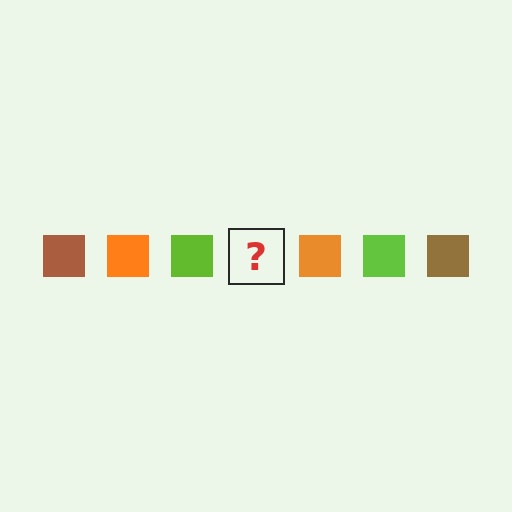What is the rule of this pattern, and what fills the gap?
The rule is that the pattern cycles through brown, orange, lime squares. The gap should be filled with a brown square.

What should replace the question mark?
The question mark should be replaced with a brown square.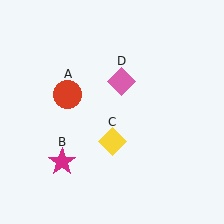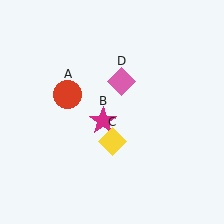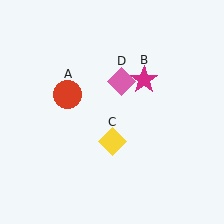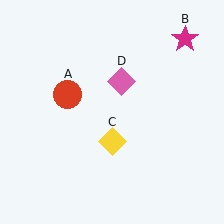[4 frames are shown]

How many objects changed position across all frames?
1 object changed position: magenta star (object B).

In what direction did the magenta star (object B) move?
The magenta star (object B) moved up and to the right.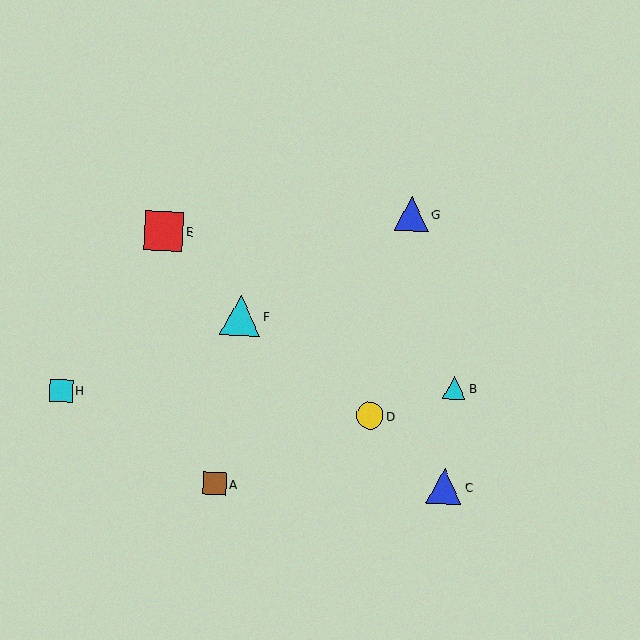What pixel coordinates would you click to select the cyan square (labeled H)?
Click at (61, 390) to select the cyan square H.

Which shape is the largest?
The cyan triangle (labeled F) is the largest.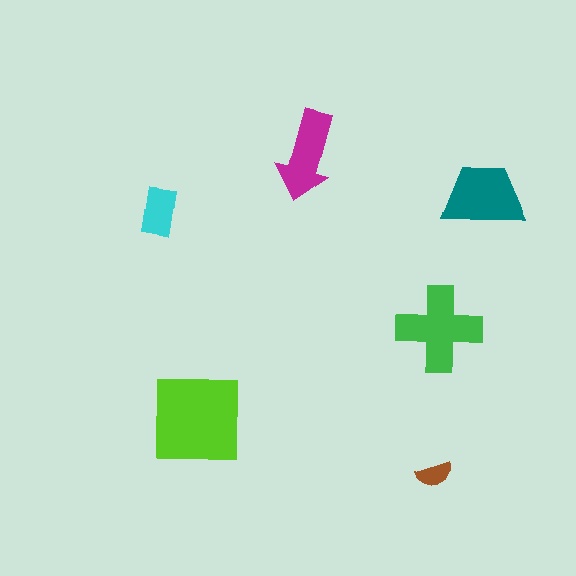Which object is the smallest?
The brown semicircle.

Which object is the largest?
The lime square.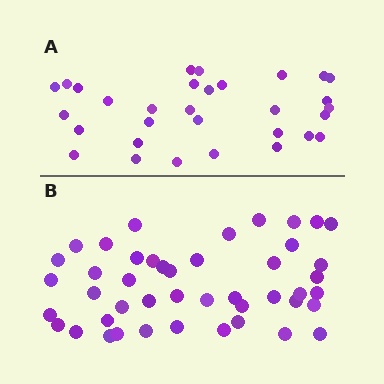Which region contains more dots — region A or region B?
Region B (the bottom region) has more dots.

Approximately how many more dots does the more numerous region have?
Region B has approximately 15 more dots than region A.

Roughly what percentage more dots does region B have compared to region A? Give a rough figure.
About 45% more.